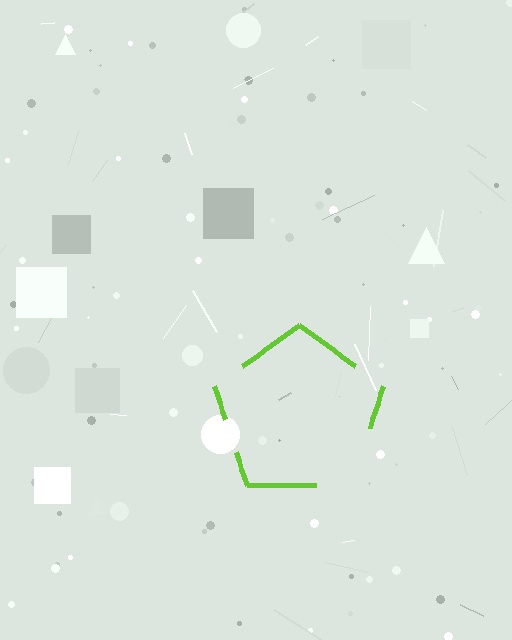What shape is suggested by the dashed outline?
The dashed outline suggests a pentagon.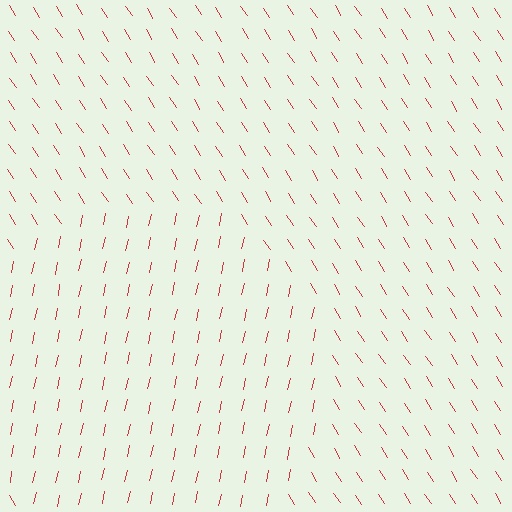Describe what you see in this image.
The image is filled with small red line segments. A circle region in the image has lines oriented differently from the surrounding lines, creating a visible texture boundary.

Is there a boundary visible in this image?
Yes, there is a texture boundary formed by a change in line orientation.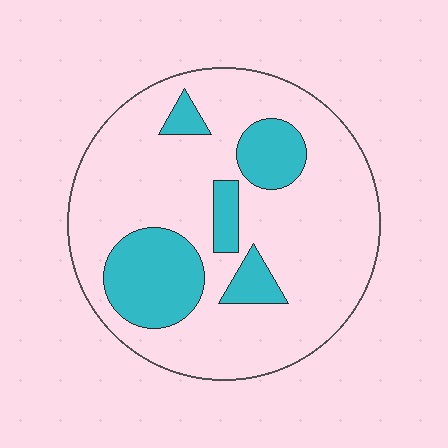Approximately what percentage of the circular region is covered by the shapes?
Approximately 25%.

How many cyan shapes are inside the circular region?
5.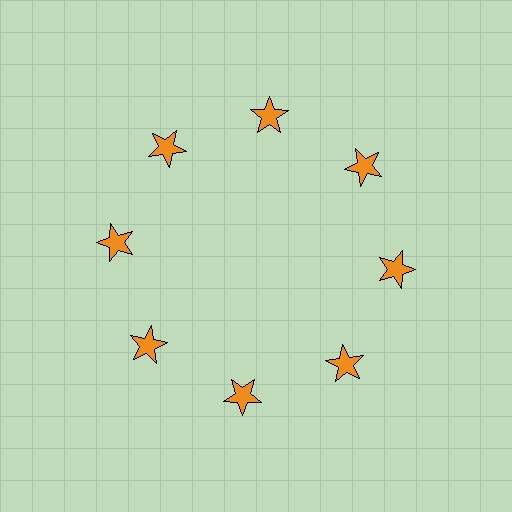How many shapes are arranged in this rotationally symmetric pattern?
There are 8 shapes, arranged in 8 groups of 1.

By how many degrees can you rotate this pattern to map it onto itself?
The pattern maps onto itself every 45 degrees of rotation.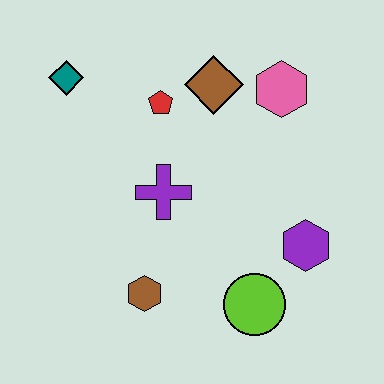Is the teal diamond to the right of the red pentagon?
No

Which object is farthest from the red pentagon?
The lime circle is farthest from the red pentagon.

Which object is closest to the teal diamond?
The red pentagon is closest to the teal diamond.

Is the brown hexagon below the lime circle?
No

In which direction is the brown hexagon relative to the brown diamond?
The brown hexagon is below the brown diamond.